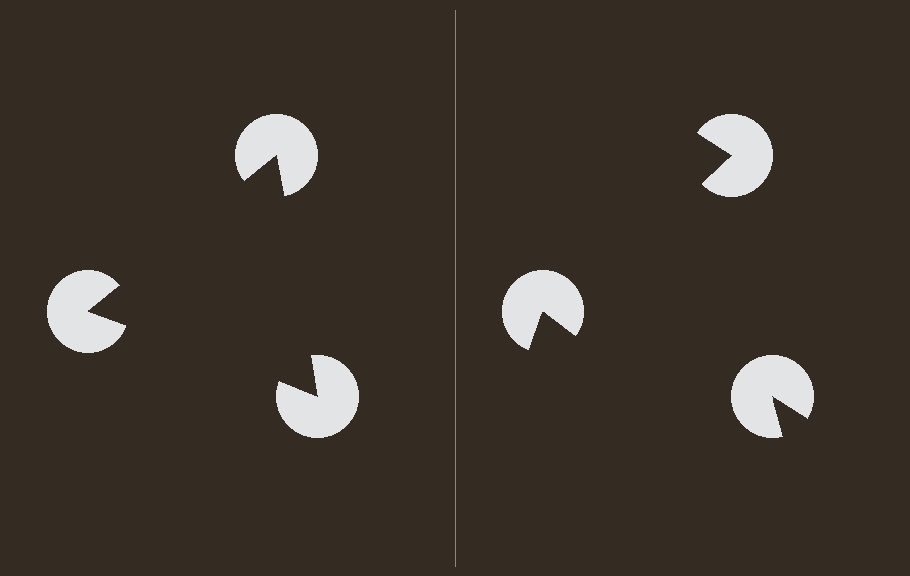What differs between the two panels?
The pac-man discs are positioned identically on both sides; only the wedge orientations differ. On the left they align to a triangle; on the right they are misaligned.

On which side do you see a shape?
An illusory triangle appears on the left side. On the right side the wedge cuts are rotated, so no coherent shape forms.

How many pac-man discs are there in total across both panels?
6 — 3 on each side.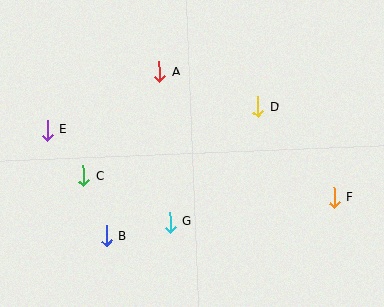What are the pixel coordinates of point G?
Point G is at (170, 222).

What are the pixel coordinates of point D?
Point D is at (258, 107).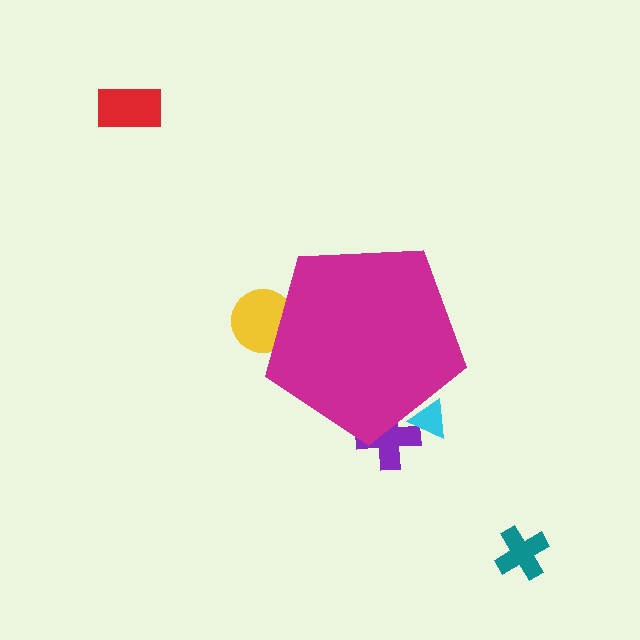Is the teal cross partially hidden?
No, the teal cross is fully visible.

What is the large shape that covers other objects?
A magenta pentagon.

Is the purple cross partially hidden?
Yes, the purple cross is partially hidden behind the magenta pentagon.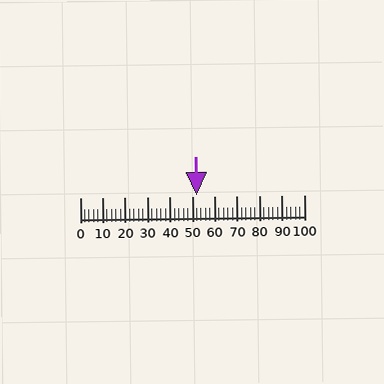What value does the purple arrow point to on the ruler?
The purple arrow points to approximately 52.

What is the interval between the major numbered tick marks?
The major tick marks are spaced 10 units apart.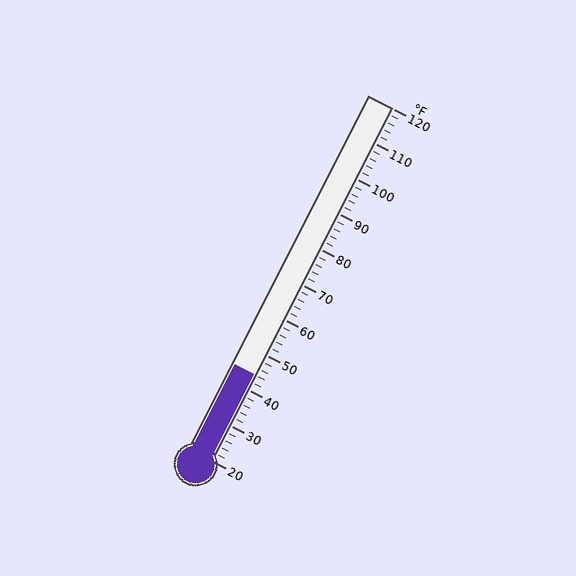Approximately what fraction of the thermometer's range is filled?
The thermometer is filled to approximately 25% of its range.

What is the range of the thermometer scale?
The thermometer scale ranges from 20°F to 120°F.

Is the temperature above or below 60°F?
The temperature is below 60°F.